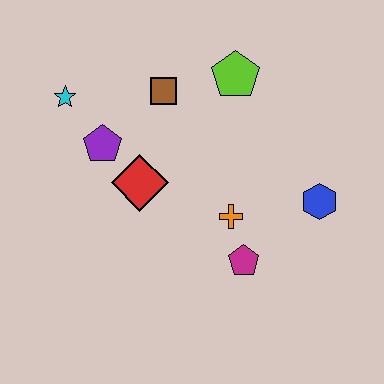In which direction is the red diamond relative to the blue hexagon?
The red diamond is to the left of the blue hexagon.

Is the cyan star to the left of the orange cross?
Yes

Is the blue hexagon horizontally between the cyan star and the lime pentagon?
No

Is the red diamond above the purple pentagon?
No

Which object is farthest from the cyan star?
The blue hexagon is farthest from the cyan star.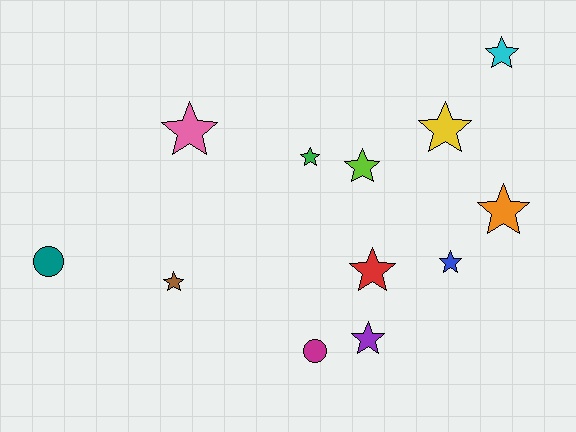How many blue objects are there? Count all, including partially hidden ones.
There is 1 blue object.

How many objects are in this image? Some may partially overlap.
There are 12 objects.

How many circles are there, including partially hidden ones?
There are 2 circles.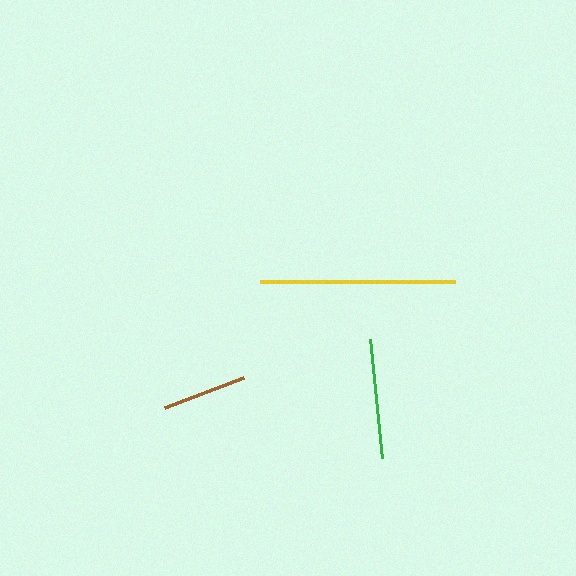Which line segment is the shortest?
The brown line is the shortest at approximately 84 pixels.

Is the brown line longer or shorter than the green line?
The green line is longer than the brown line.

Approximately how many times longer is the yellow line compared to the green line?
The yellow line is approximately 1.6 times the length of the green line.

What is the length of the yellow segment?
The yellow segment is approximately 195 pixels long.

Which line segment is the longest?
The yellow line is the longest at approximately 195 pixels.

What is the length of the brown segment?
The brown segment is approximately 84 pixels long.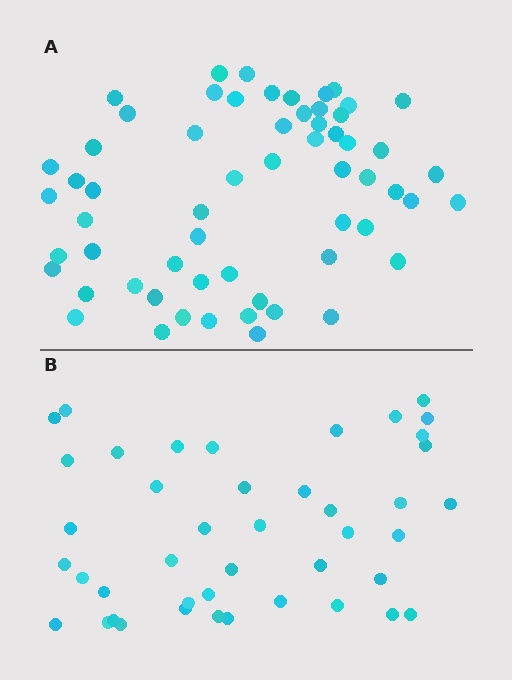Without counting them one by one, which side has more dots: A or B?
Region A (the top region) has more dots.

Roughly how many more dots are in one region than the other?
Region A has approximately 15 more dots than region B.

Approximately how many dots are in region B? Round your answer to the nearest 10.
About 40 dots. (The exact count is 43, which rounds to 40.)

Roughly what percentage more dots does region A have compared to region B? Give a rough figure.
About 40% more.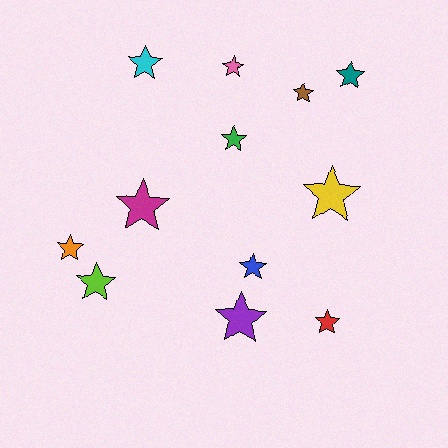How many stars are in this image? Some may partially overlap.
There are 12 stars.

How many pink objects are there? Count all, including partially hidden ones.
There is 1 pink object.